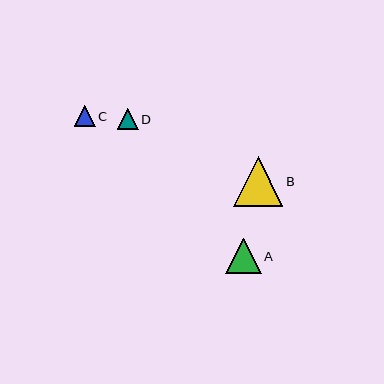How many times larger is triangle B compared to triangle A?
Triangle B is approximately 1.4 times the size of triangle A.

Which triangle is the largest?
Triangle B is the largest with a size of approximately 50 pixels.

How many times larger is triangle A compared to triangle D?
Triangle A is approximately 1.7 times the size of triangle D.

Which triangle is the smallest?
Triangle D is the smallest with a size of approximately 21 pixels.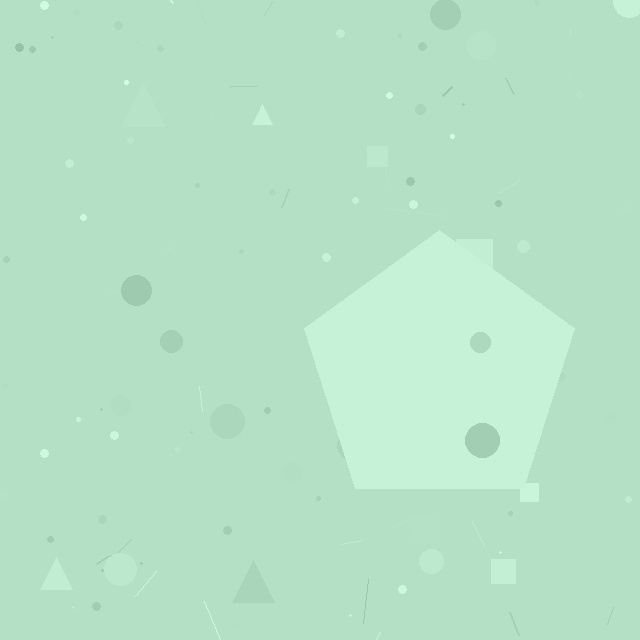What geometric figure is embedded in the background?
A pentagon is embedded in the background.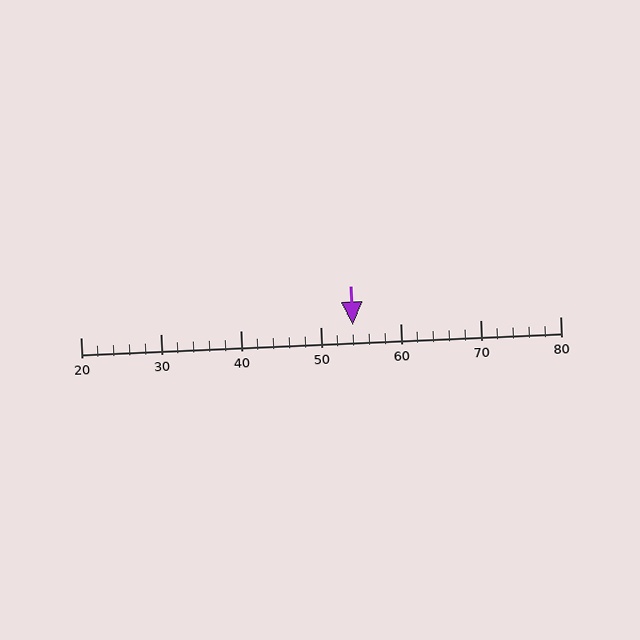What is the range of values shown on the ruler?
The ruler shows values from 20 to 80.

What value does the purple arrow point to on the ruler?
The purple arrow points to approximately 54.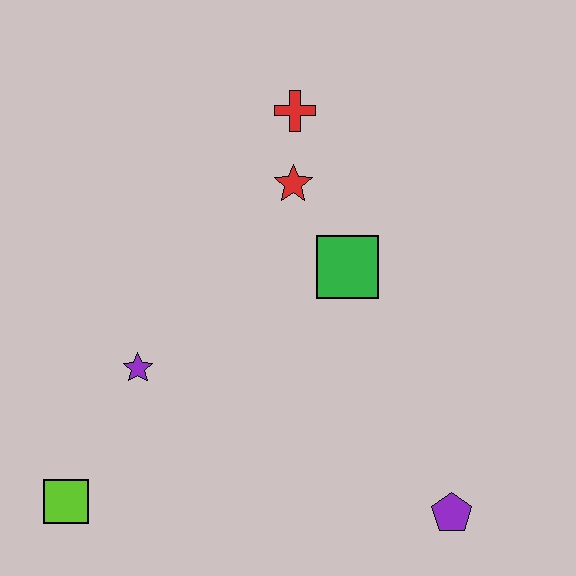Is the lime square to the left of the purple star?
Yes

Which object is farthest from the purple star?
The purple pentagon is farthest from the purple star.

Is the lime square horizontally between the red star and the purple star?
No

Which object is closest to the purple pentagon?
The green square is closest to the purple pentagon.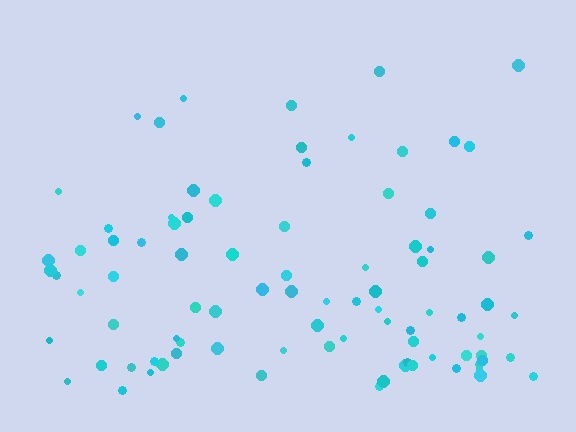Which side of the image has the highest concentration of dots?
The bottom.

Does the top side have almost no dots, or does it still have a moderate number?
Still a moderate number, just noticeably fewer than the bottom.